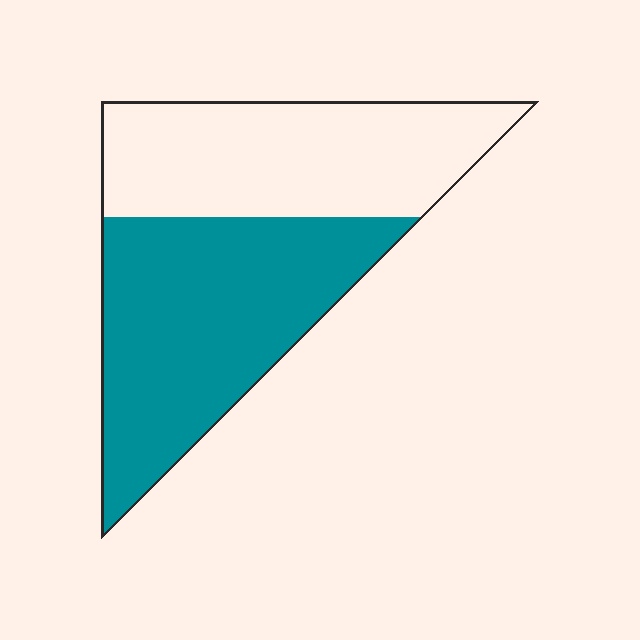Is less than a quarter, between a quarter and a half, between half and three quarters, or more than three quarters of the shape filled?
Between half and three quarters.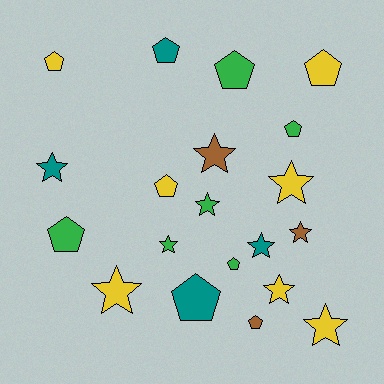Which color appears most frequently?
Yellow, with 7 objects.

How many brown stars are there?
There are 2 brown stars.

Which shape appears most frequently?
Star, with 10 objects.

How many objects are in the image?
There are 20 objects.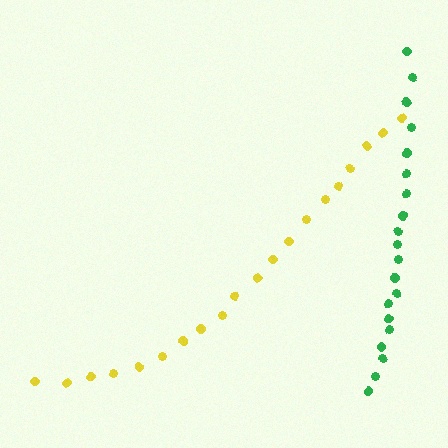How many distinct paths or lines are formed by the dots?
There are 2 distinct paths.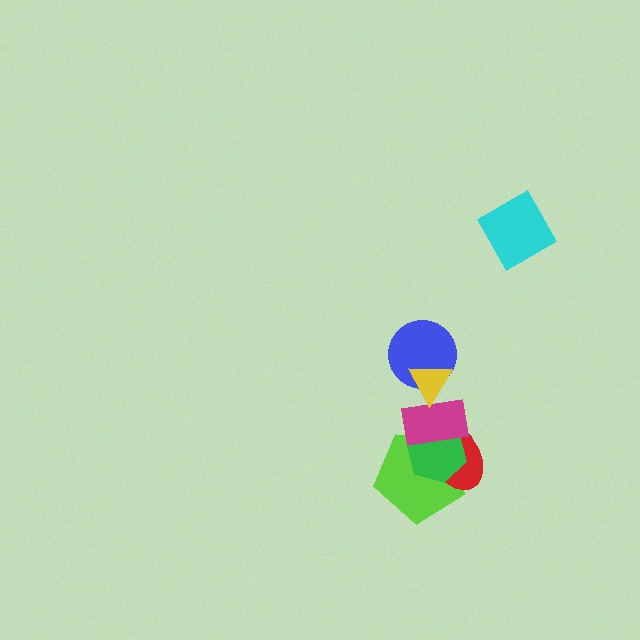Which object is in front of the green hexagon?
The magenta rectangle is in front of the green hexagon.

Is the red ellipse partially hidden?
Yes, it is partially covered by another shape.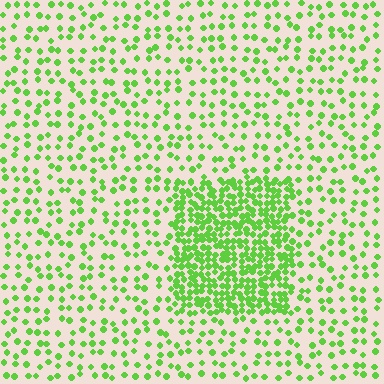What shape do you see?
I see a rectangle.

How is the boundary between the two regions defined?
The boundary is defined by a change in element density (approximately 2.9x ratio). All elements are the same color, size, and shape.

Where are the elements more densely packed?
The elements are more densely packed inside the rectangle boundary.